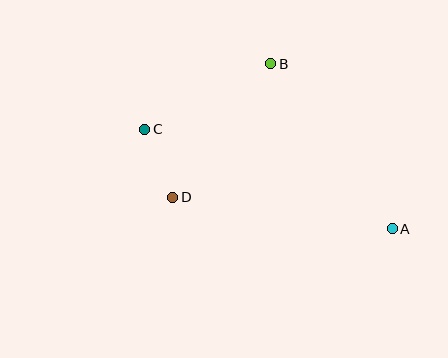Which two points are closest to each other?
Points C and D are closest to each other.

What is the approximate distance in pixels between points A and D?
The distance between A and D is approximately 222 pixels.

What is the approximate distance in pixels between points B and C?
The distance between B and C is approximately 142 pixels.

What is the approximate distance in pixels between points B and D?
The distance between B and D is approximately 166 pixels.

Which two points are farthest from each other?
Points A and C are farthest from each other.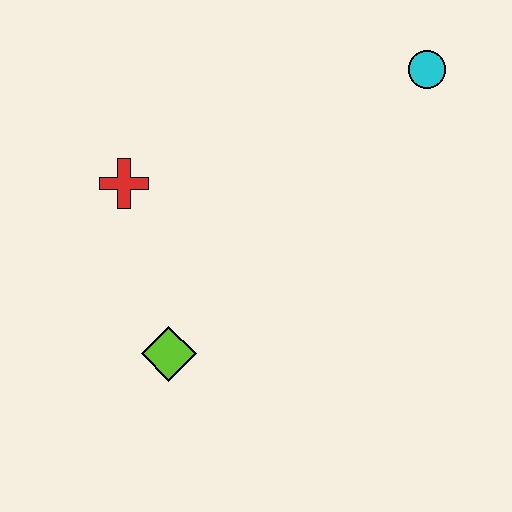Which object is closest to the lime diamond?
The red cross is closest to the lime diamond.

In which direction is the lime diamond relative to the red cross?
The lime diamond is below the red cross.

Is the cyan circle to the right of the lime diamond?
Yes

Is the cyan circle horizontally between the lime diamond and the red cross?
No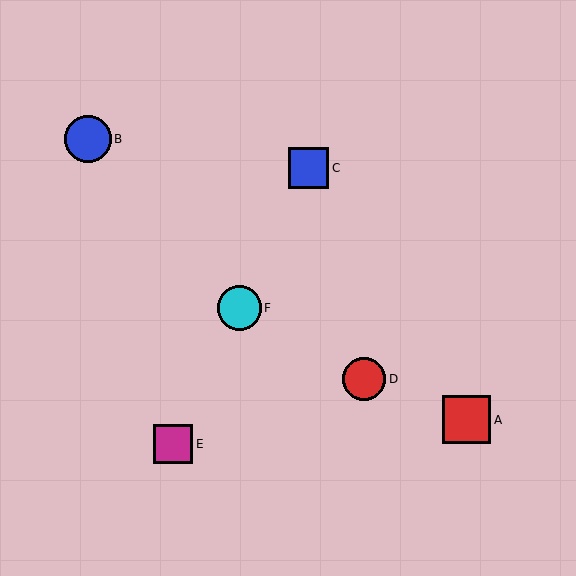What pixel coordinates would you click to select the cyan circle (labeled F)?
Click at (239, 308) to select the cyan circle F.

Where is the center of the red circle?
The center of the red circle is at (364, 379).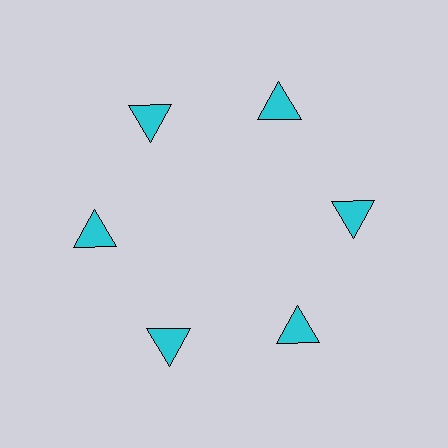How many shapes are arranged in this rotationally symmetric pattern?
There are 6 shapes, arranged in 6 groups of 1.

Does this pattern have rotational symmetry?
Yes, this pattern has 6-fold rotational symmetry. It looks the same after rotating 60 degrees around the center.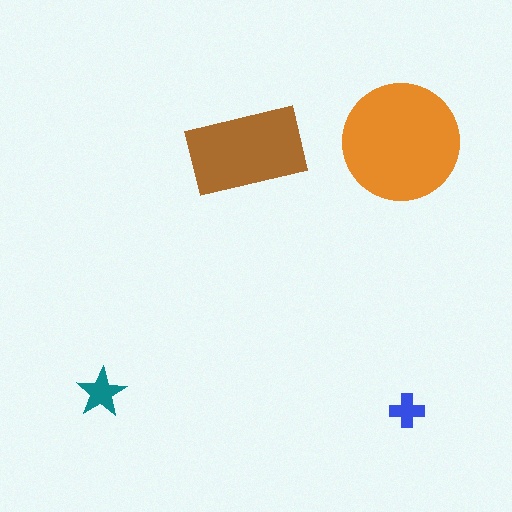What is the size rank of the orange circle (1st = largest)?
1st.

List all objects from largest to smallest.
The orange circle, the brown rectangle, the teal star, the blue cross.